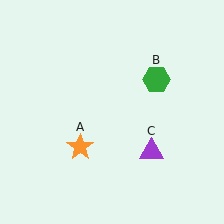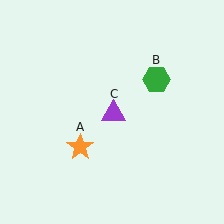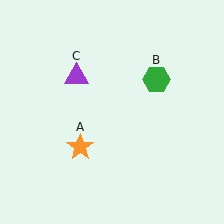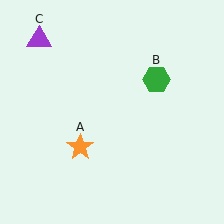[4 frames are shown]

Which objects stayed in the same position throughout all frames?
Orange star (object A) and green hexagon (object B) remained stationary.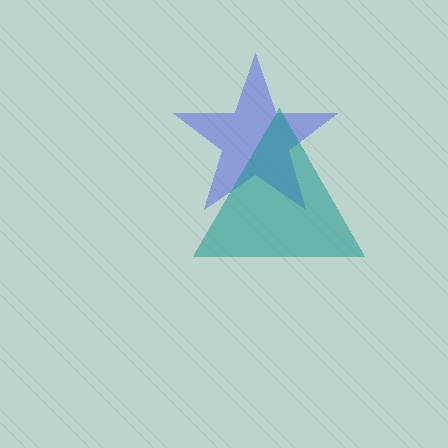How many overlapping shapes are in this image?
There are 2 overlapping shapes in the image.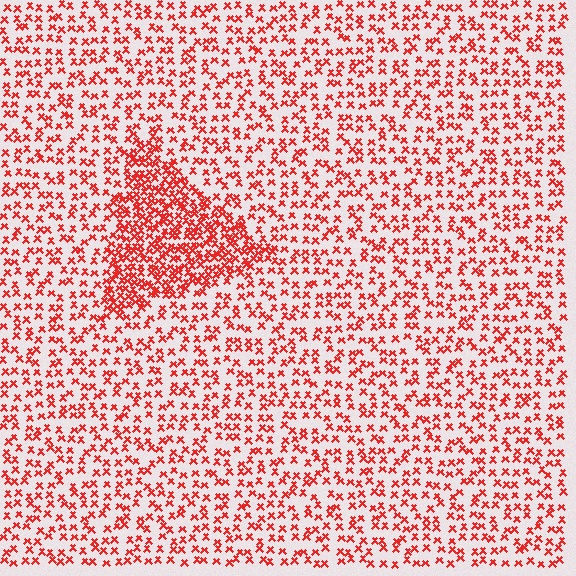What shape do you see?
I see a triangle.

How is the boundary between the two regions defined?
The boundary is defined by a change in element density (approximately 2.3x ratio). All elements are the same color, size, and shape.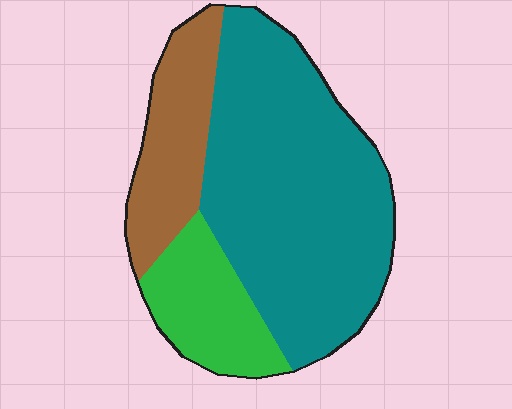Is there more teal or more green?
Teal.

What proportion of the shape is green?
Green covers roughly 20% of the shape.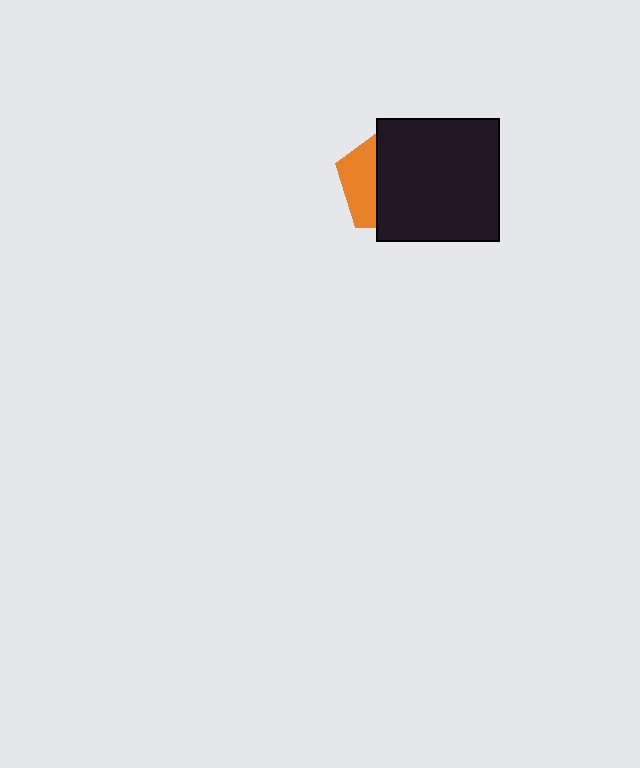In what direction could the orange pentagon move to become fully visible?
The orange pentagon could move left. That would shift it out from behind the black square entirely.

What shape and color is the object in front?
The object in front is a black square.